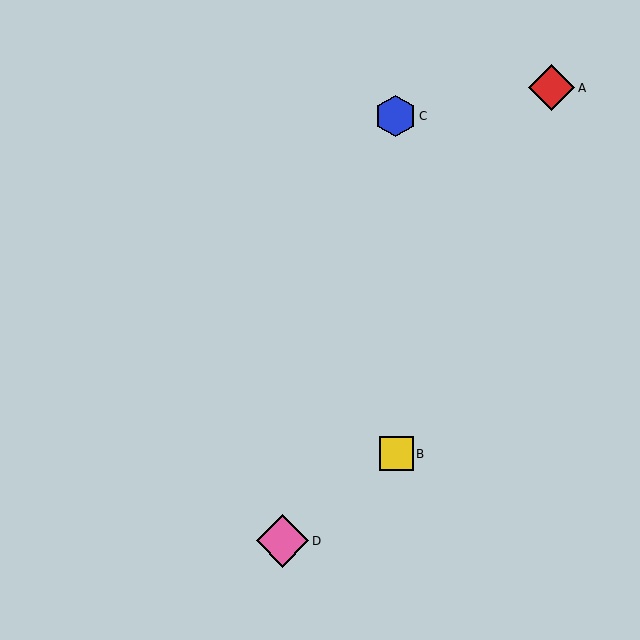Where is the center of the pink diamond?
The center of the pink diamond is at (282, 541).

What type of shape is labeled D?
Shape D is a pink diamond.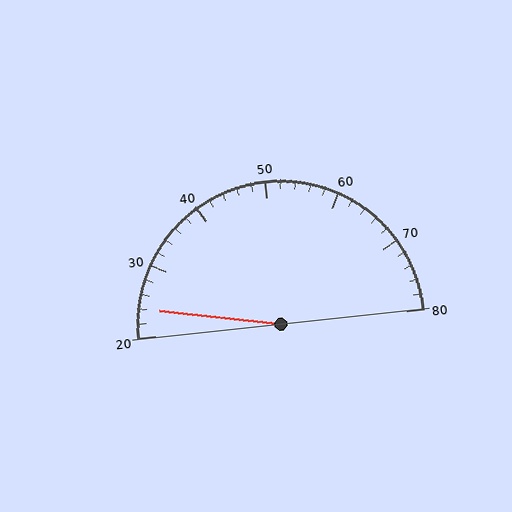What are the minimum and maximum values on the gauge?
The gauge ranges from 20 to 80.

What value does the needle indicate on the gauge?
The needle indicates approximately 24.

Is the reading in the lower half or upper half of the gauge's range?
The reading is in the lower half of the range (20 to 80).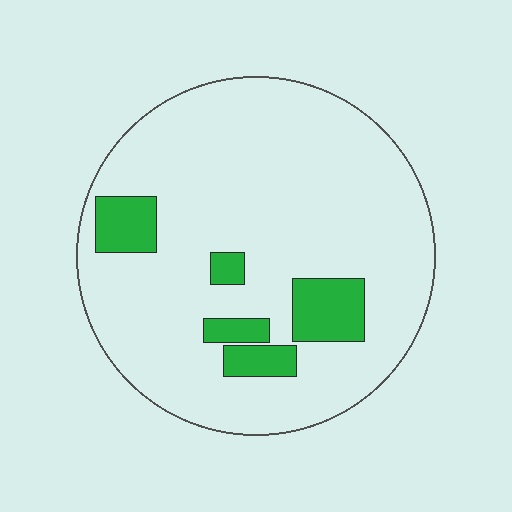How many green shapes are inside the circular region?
5.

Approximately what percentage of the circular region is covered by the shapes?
Approximately 15%.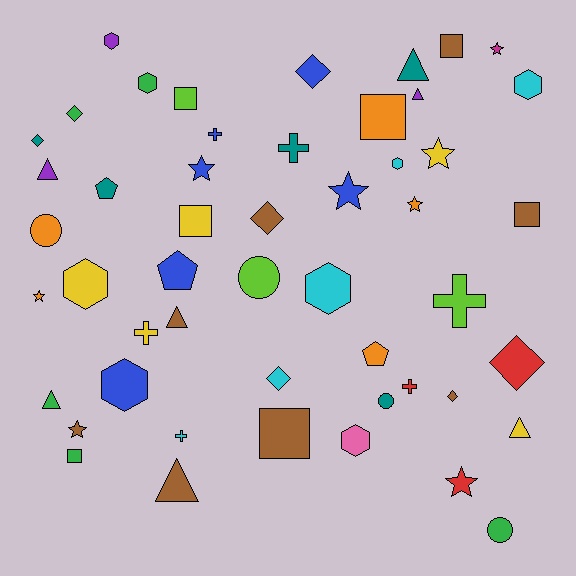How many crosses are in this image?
There are 6 crosses.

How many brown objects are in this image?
There are 8 brown objects.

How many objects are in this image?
There are 50 objects.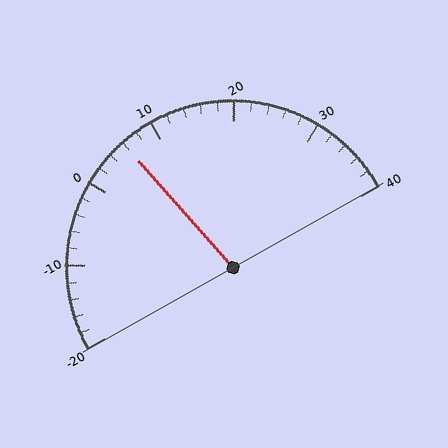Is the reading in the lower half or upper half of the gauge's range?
The reading is in the lower half of the range (-20 to 40).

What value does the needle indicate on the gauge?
The needle indicates approximately 6.